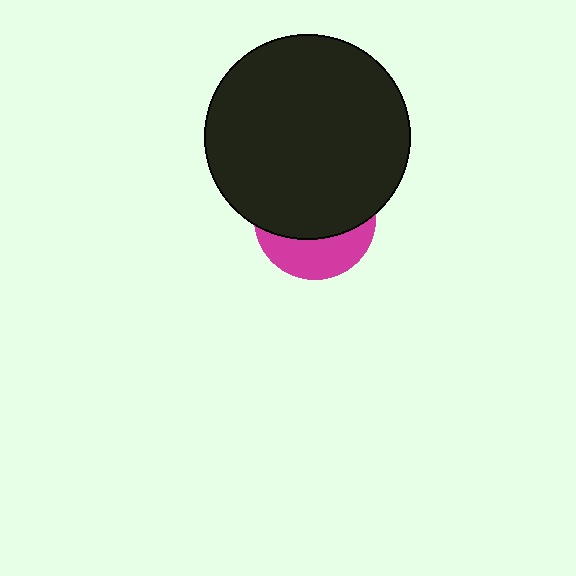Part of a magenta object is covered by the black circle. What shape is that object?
It is a circle.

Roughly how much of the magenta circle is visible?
A small part of it is visible (roughly 35%).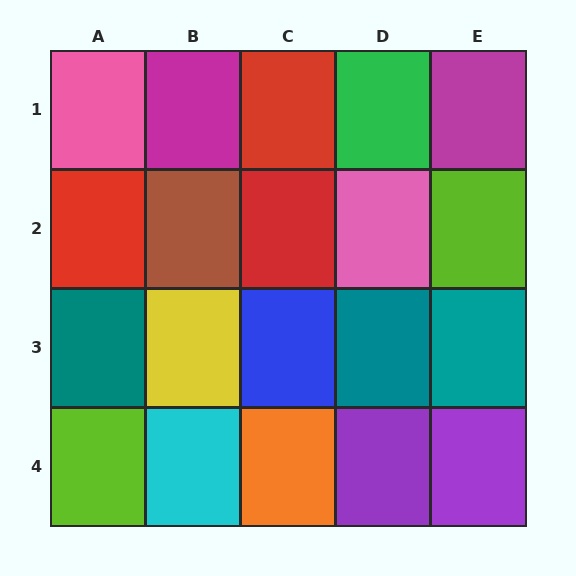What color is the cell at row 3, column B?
Yellow.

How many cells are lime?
2 cells are lime.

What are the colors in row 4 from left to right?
Lime, cyan, orange, purple, purple.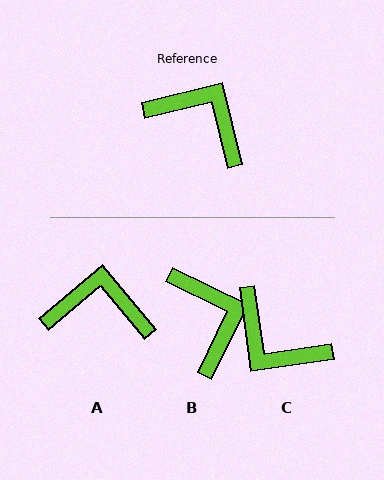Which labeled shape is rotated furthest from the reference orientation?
C, about 174 degrees away.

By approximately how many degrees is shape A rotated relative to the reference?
Approximately 26 degrees counter-clockwise.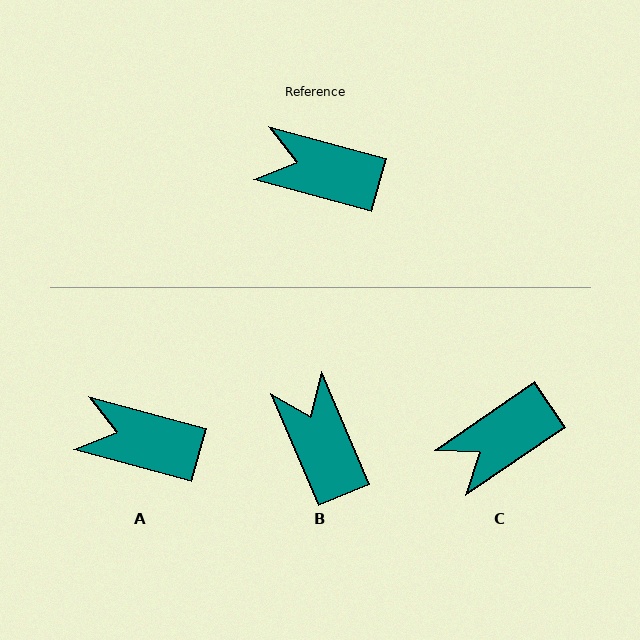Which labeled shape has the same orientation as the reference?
A.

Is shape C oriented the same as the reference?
No, it is off by about 49 degrees.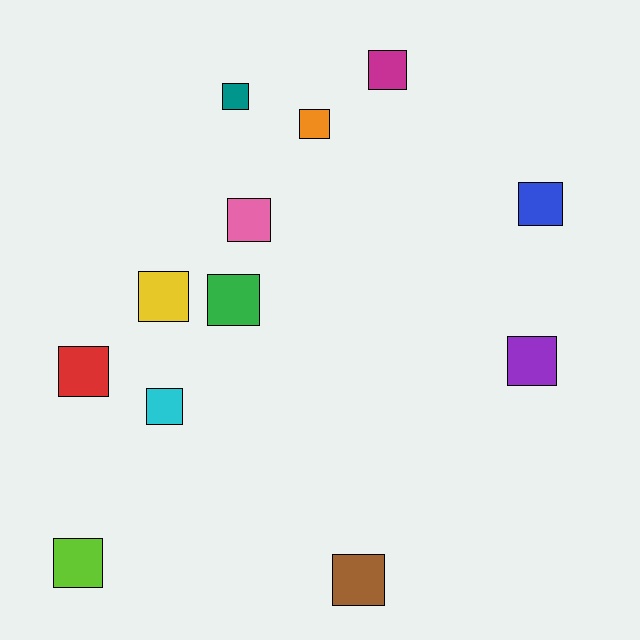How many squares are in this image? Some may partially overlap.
There are 12 squares.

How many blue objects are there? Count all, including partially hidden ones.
There is 1 blue object.